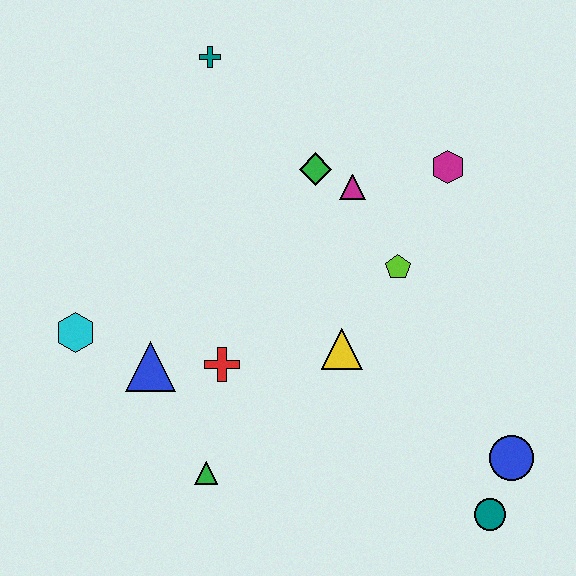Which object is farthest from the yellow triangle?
The teal cross is farthest from the yellow triangle.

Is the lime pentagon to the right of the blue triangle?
Yes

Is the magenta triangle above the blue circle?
Yes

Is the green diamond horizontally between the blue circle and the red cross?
Yes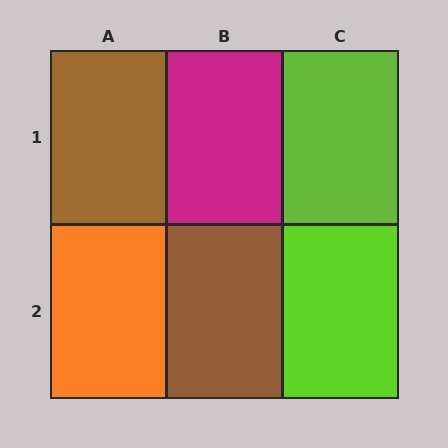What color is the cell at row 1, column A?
Brown.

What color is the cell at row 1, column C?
Lime.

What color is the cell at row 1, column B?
Magenta.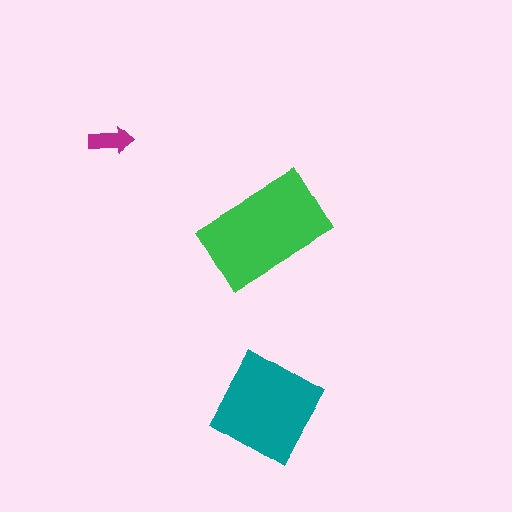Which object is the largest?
The green rectangle.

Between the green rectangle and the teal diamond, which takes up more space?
The green rectangle.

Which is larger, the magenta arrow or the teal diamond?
The teal diamond.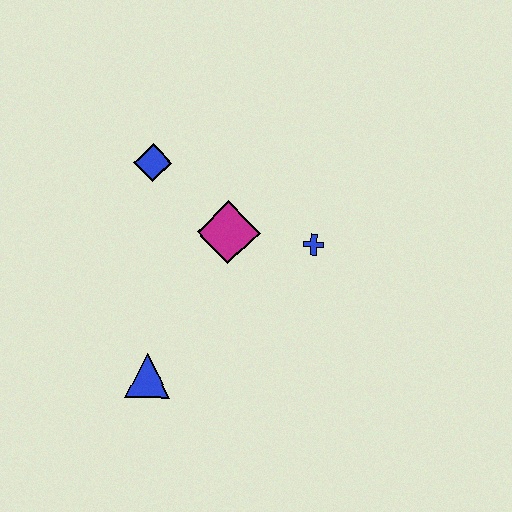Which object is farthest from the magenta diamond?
The blue triangle is farthest from the magenta diamond.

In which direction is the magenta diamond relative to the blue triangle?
The magenta diamond is above the blue triangle.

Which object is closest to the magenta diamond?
The blue cross is closest to the magenta diamond.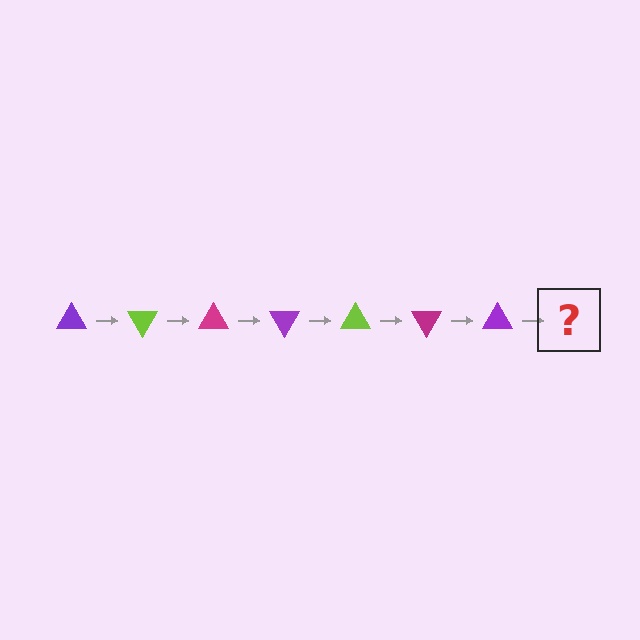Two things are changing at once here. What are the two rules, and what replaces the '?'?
The two rules are that it rotates 60 degrees each step and the color cycles through purple, lime, and magenta. The '?' should be a lime triangle, rotated 420 degrees from the start.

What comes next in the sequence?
The next element should be a lime triangle, rotated 420 degrees from the start.